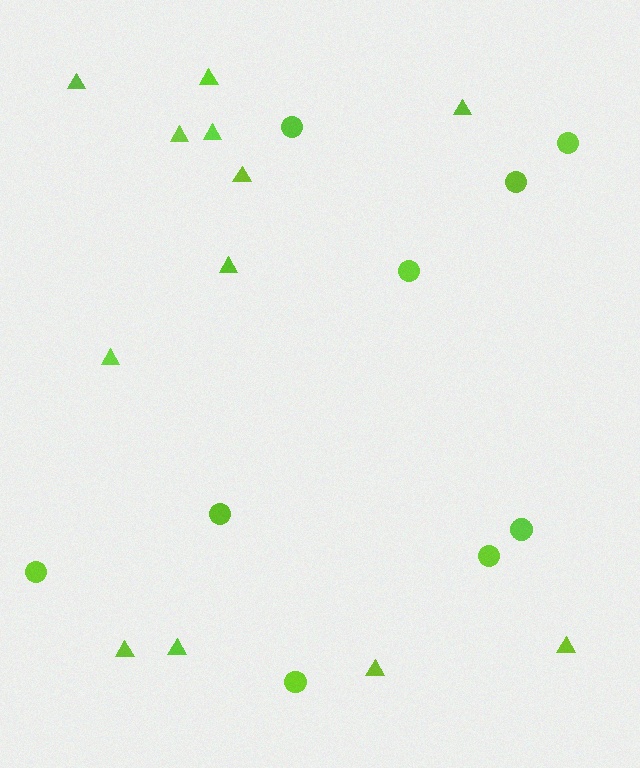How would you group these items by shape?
There are 2 groups: one group of circles (9) and one group of triangles (12).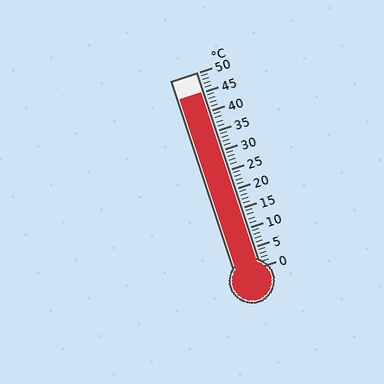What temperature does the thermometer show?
The thermometer shows approximately 45°C.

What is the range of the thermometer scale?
The thermometer scale ranges from 0°C to 50°C.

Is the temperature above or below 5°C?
The temperature is above 5°C.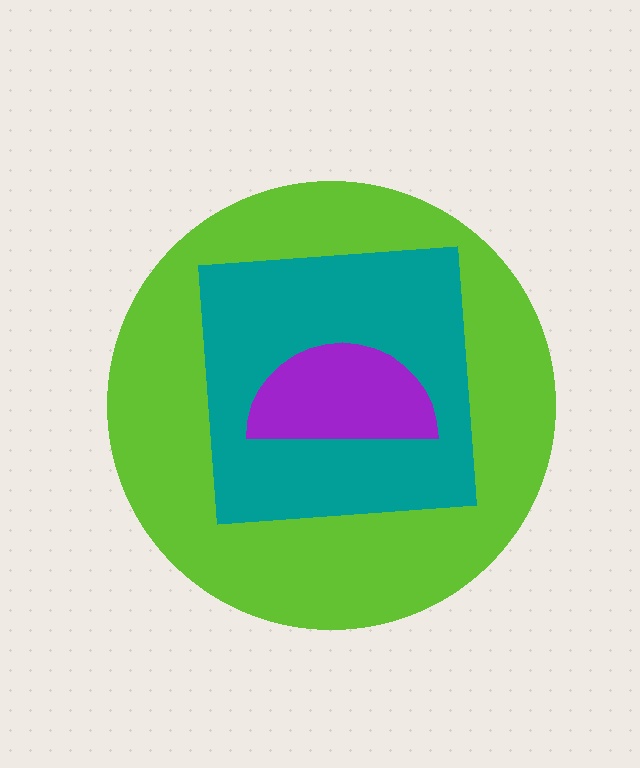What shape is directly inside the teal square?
The purple semicircle.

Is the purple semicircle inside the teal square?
Yes.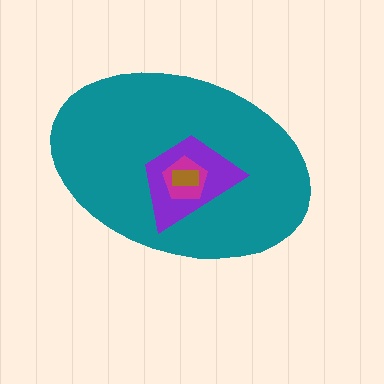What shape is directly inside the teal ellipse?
The purple trapezoid.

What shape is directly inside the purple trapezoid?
The magenta pentagon.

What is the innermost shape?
The brown rectangle.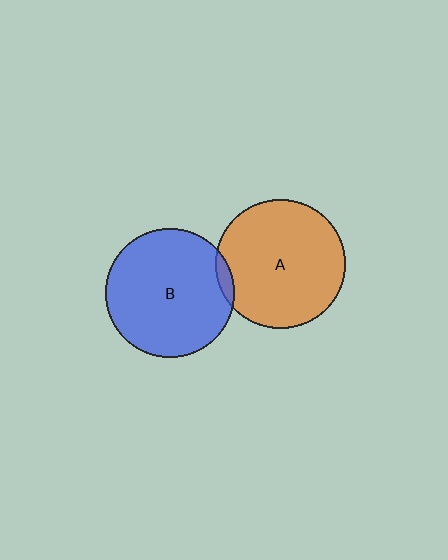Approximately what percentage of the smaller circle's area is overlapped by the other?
Approximately 5%.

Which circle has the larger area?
Circle A (orange).